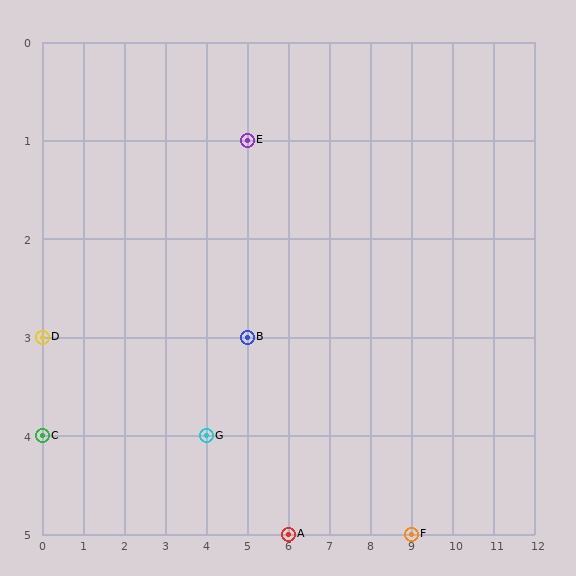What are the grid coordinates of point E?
Point E is at grid coordinates (5, 1).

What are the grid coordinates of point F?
Point F is at grid coordinates (9, 5).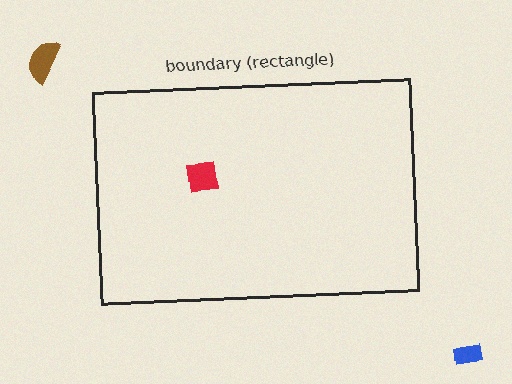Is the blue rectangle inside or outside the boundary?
Outside.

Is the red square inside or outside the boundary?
Inside.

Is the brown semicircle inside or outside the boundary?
Outside.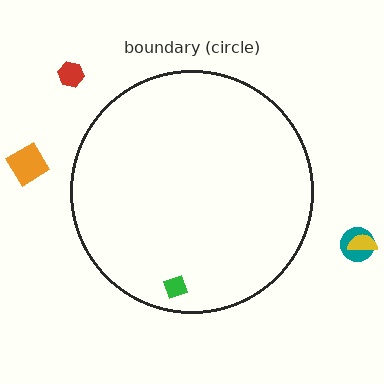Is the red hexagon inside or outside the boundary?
Outside.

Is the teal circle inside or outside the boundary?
Outside.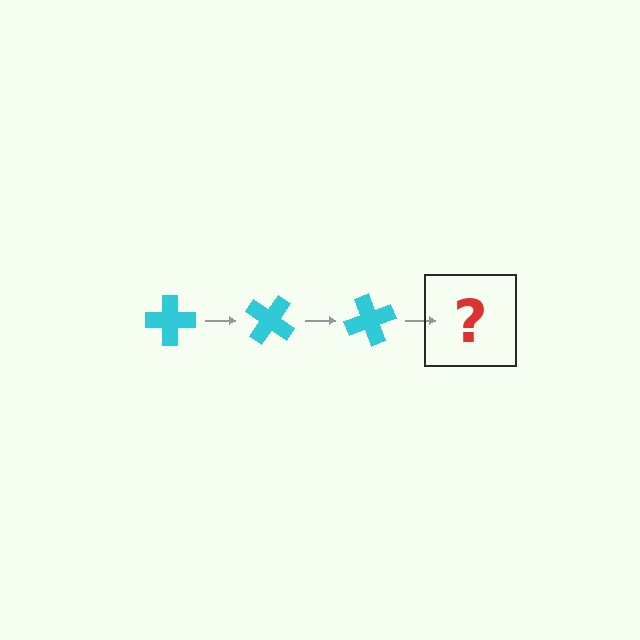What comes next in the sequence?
The next element should be a cyan cross rotated 105 degrees.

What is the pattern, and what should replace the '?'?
The pattern is that the cross rotates 35 degrees each step. The '?' should be a cyan cross rotated 105 degrees.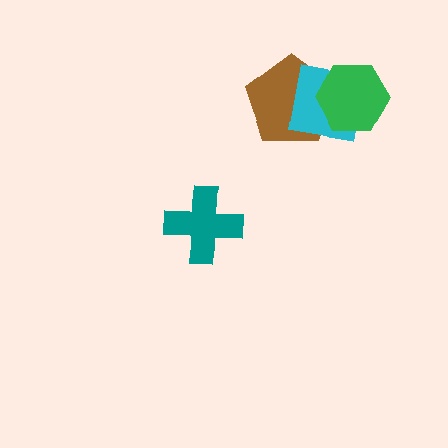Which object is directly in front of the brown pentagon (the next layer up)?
The cyan square is directly in front of the brown pentagon.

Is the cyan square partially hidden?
Yes, it is partially covered by another shape.